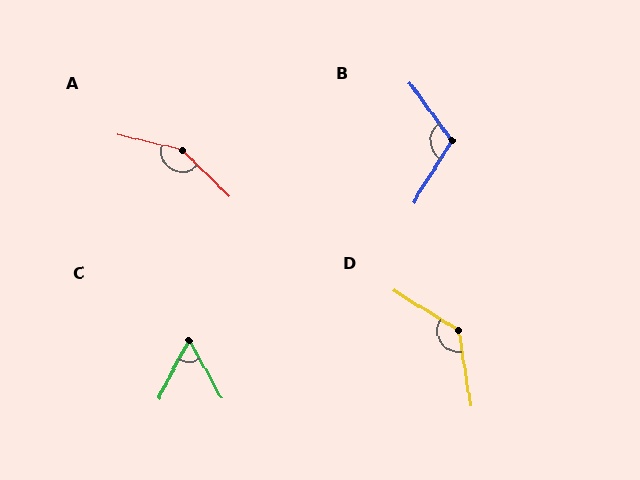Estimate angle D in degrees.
Approximately 131 degrees.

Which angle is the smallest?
C, at approximately 57 degrees.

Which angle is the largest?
A, at approximately 149 degrees.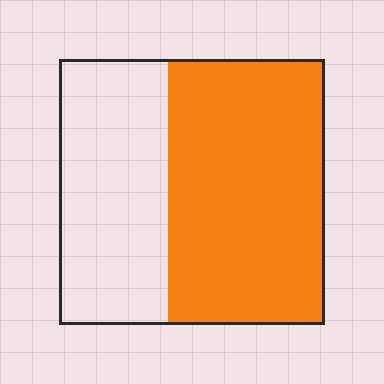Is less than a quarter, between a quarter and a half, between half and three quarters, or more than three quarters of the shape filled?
Between half and three quarters.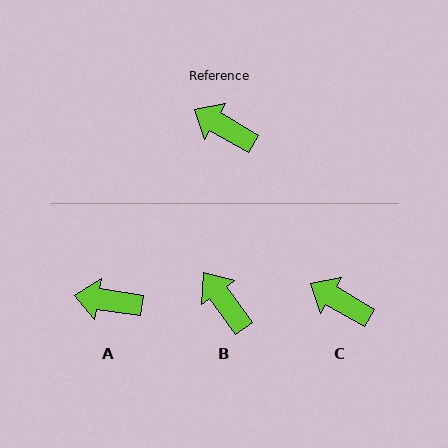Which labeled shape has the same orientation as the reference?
C.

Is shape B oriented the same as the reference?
No, it is off by about 23 degrees.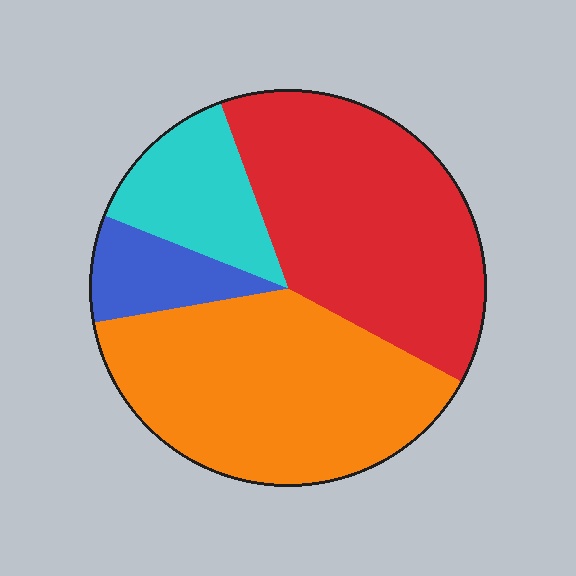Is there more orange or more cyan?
Orange.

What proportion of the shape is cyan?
Cyan takes up about one eighth (1/8) of the shape.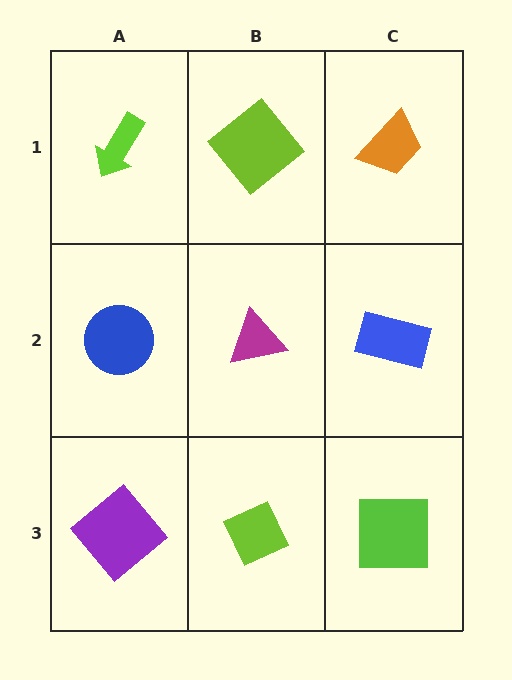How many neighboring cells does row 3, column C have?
2.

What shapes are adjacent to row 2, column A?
A lime arrow (row 1, column A), a purple diamond (row 3, column A), a magenta triangle (row 2, column B).